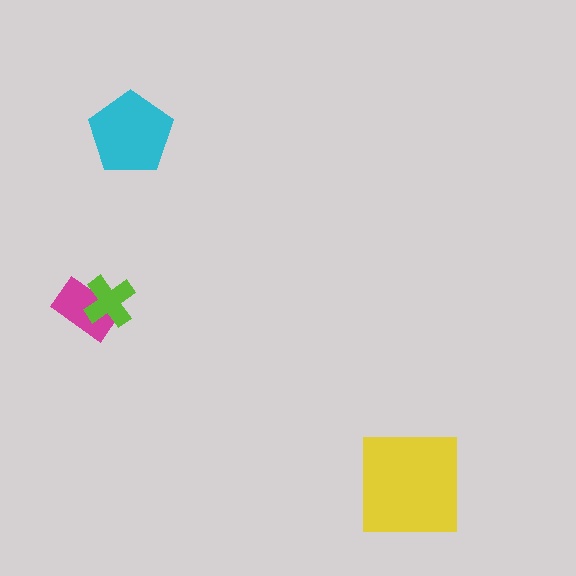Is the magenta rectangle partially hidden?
Yes, it is partially covered by another shape.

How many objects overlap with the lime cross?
1 object overlaps with the lime cross.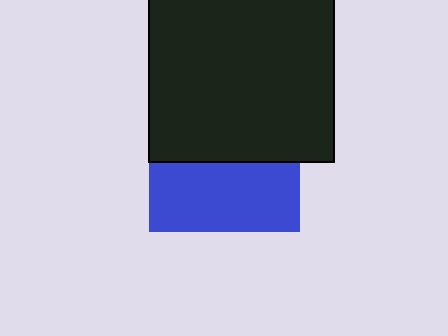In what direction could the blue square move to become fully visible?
The blue square could move down. That would shift it out from behind the black square entirely.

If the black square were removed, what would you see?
You would see the complete blue square.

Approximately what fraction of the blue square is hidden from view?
Roughly 55% of the blue square is hidden behind the black square.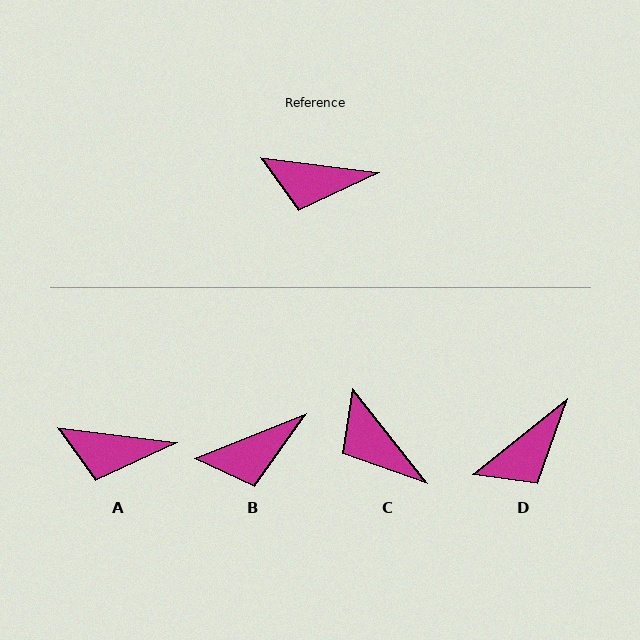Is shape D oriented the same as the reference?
No, it is off by about 46 degrees.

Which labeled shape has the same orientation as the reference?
A.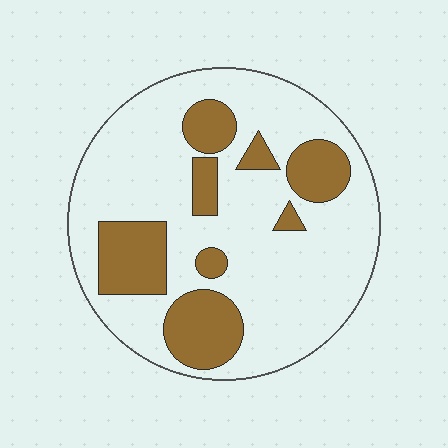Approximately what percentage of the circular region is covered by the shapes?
Approximately 25%.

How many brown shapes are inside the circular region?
8.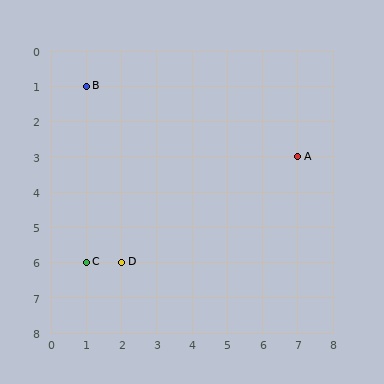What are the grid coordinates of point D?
Point D is at grid coordinates (2, 6).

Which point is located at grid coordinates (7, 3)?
Point A is at (7, 3).